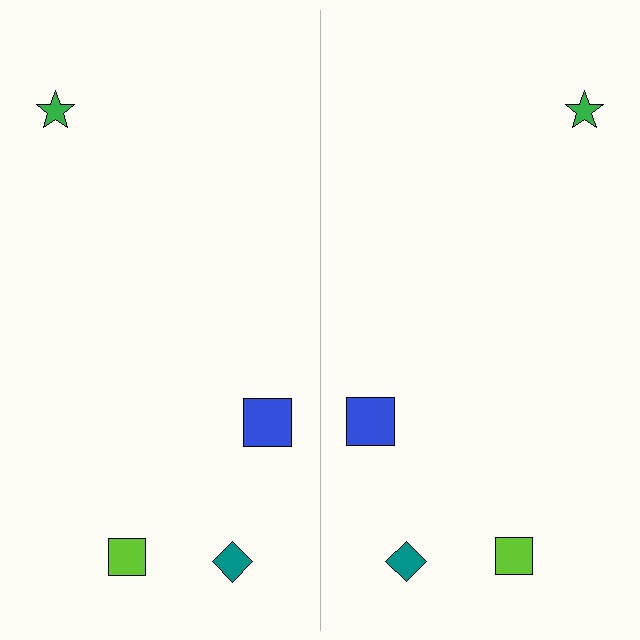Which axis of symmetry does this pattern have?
The pattern has a vertical axis of symmetry running through the center of the image.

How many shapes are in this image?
There are 8 shapes in this image.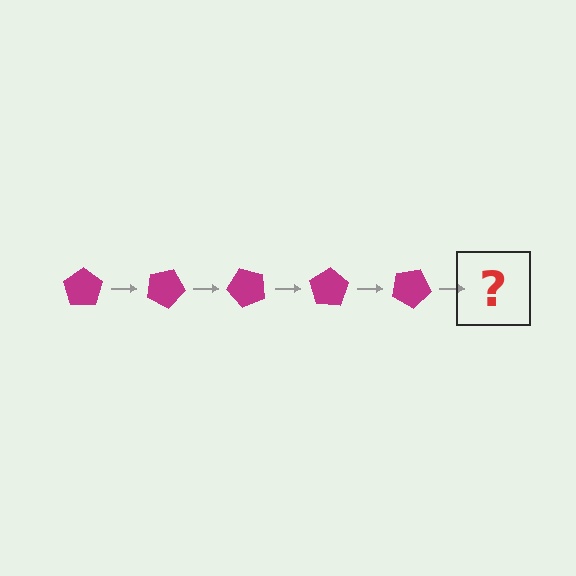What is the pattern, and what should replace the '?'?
The pattern is that the pentagon rotates 25 degrees each step. The '?' should be a magenta pentagon rotated 125 degrees.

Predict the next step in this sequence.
The next step is a magenta pentagon rotated 125 degrees.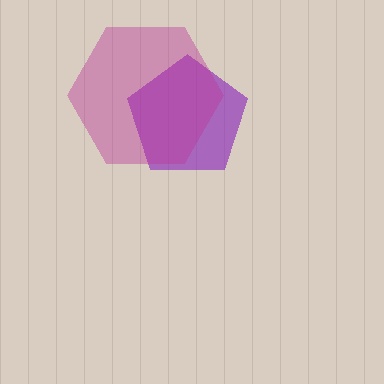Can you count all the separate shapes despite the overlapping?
Yes, there are 2 separate shapes.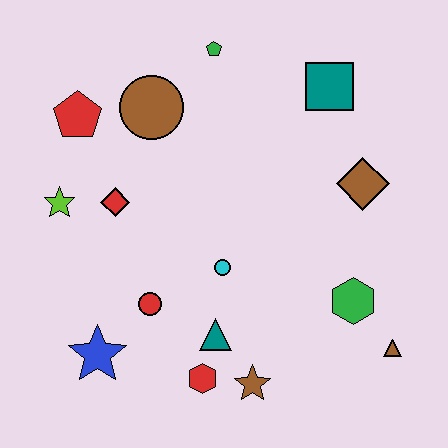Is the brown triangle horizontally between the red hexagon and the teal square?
No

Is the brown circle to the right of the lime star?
Yes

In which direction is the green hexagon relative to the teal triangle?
The green hexagon is to the right of the teal triangle.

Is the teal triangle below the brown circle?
Yes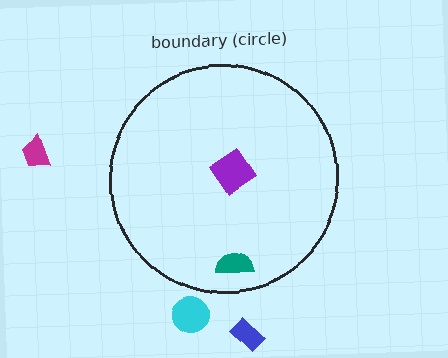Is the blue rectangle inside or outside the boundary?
Outside.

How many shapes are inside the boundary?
2 inside, 3 outside.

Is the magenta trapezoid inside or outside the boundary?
Outside.